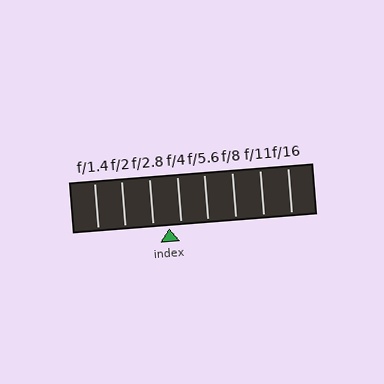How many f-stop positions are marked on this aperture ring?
There are 8 f-stop positions marked.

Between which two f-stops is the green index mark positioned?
The index mark is between f/2.8 and f/4.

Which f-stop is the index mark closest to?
The index mark is closest to f/4.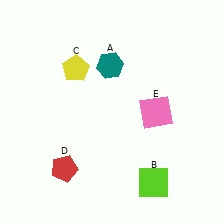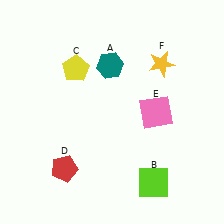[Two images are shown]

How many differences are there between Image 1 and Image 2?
There is 1 difference between the two images.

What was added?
A yellow star (F) was added in Image 2.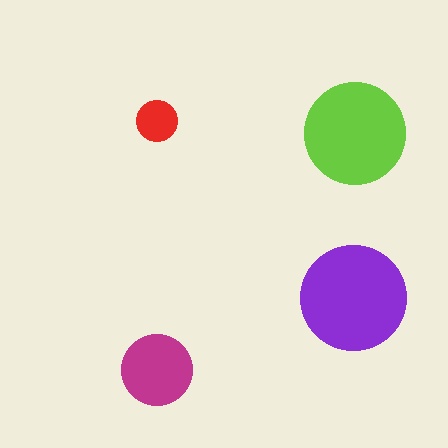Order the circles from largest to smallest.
the purple one, the lime one, the magenta one, the red one.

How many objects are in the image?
There are 4 objects in the image.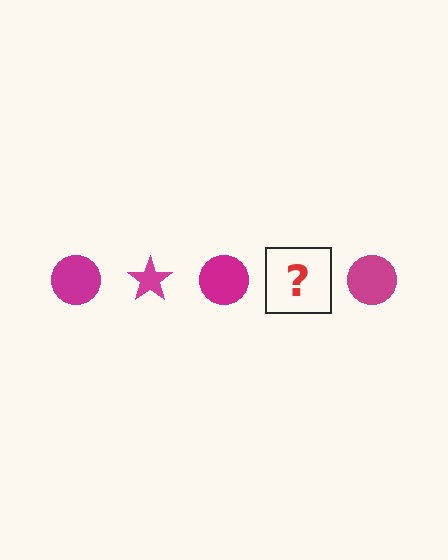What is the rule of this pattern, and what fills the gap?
The rule is that the pattern cycles through circle, star shapes in magenta. The gap should be filled with a magenta star.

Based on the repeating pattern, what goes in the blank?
The blank should be a magenta star.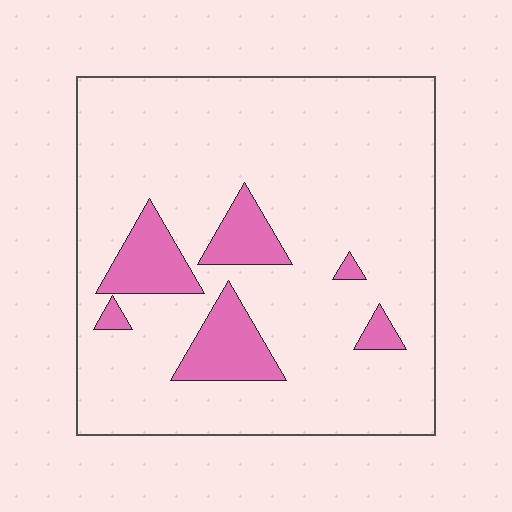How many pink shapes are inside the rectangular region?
6.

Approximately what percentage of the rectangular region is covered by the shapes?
Approximately 15%.